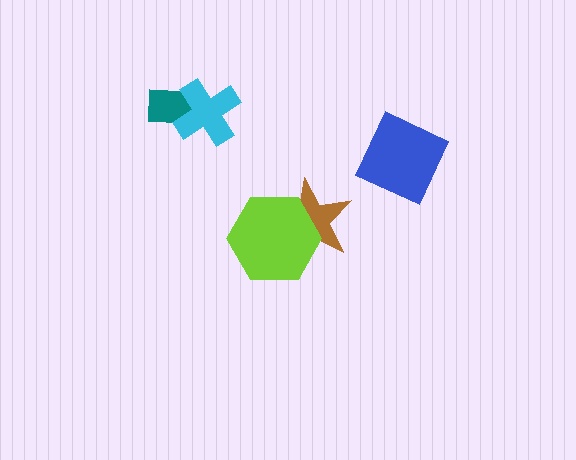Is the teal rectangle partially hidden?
Yes, it is partially covered by another shape.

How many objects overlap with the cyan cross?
1 object overlaps with the cyan cross.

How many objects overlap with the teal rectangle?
1 object overlaps with the teal rectangle.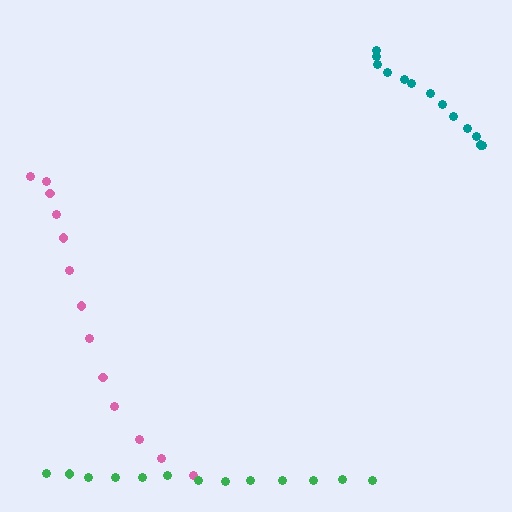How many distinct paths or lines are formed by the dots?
There are 3 distinct paths.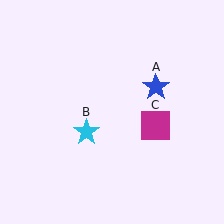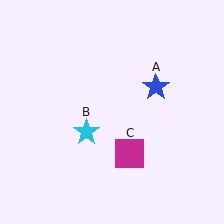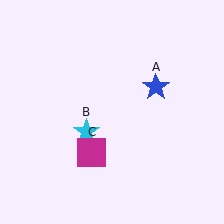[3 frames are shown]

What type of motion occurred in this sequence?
The magenta square (object C) rotated clockwise around the center of the scene.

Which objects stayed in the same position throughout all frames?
Blue star (object A) and cyan star (object B) remained stationary.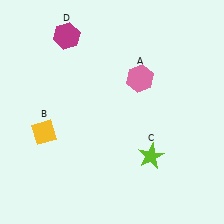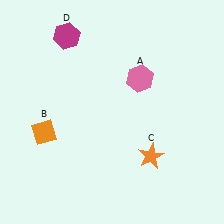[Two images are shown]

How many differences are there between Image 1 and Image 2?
There are 2 differences between the two images.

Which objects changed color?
B changed from yellow to orange. C changed from lime to orange.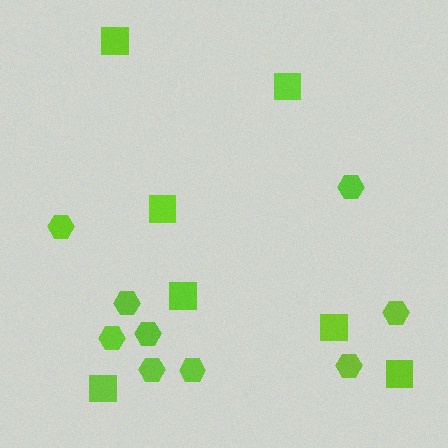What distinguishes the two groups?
There are 2 groups: one group of squares (7) and one group of hexagons (9).